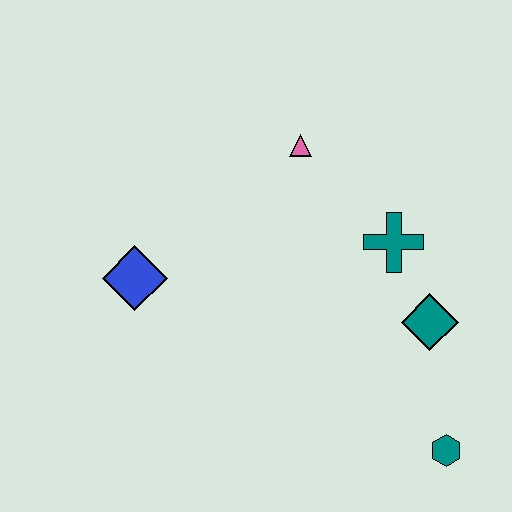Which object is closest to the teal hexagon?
The teal diamond is closest to the teal hexagon.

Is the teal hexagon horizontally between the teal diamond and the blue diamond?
No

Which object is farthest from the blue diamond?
The teal hexagon is farthest from the blue diamond.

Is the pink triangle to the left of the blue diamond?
No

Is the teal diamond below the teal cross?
Yes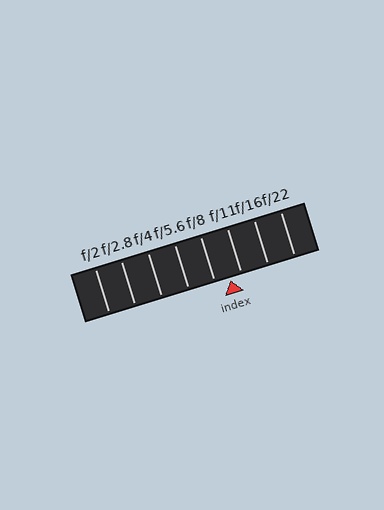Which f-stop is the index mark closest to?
The index mark is closest to f/11.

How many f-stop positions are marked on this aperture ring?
There are 8 f-stop positions marked.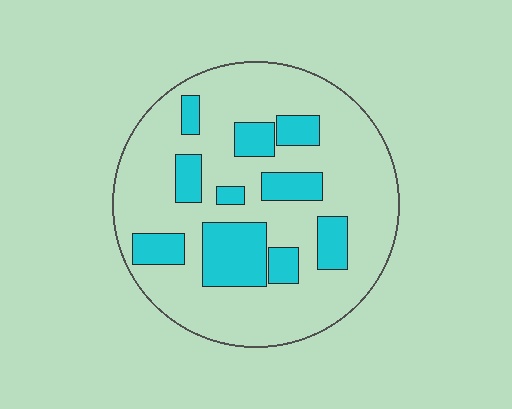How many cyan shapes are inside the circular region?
10.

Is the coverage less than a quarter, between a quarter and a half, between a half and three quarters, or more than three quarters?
Less than a quarter.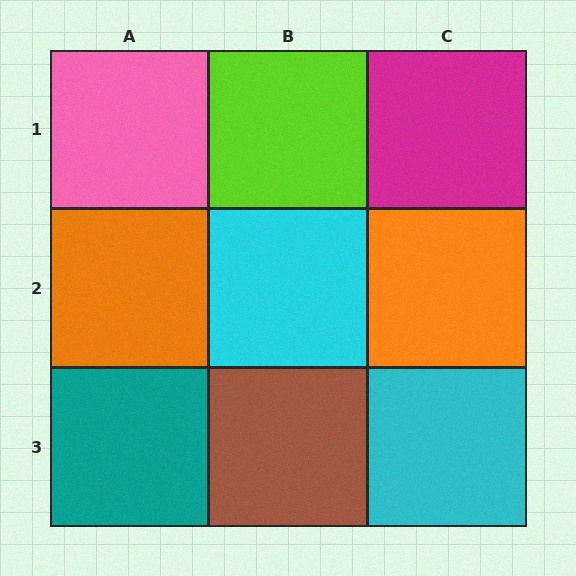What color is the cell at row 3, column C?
Cyan.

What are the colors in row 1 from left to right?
Pink, lime, magenta.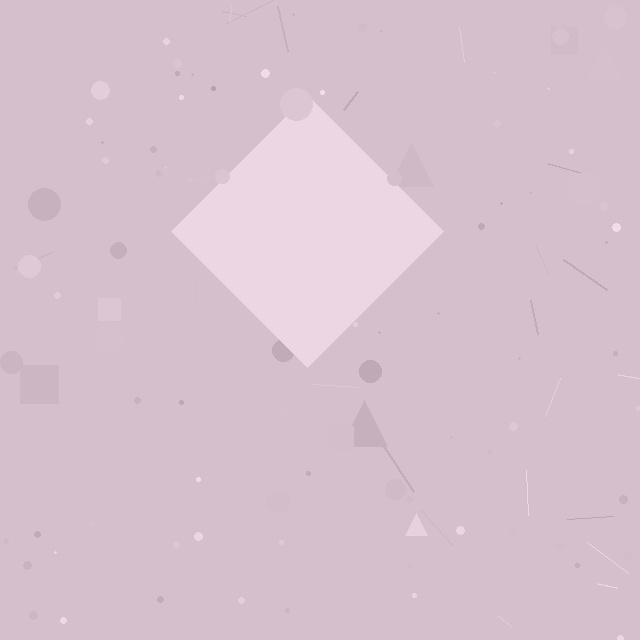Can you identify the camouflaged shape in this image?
The camouflaged shape is a diamond.